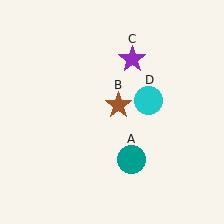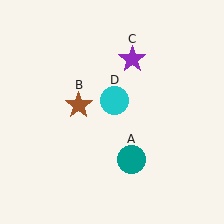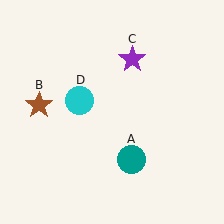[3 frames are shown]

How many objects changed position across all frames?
2 objects changed position: brown star (object B), cyan circle (object D).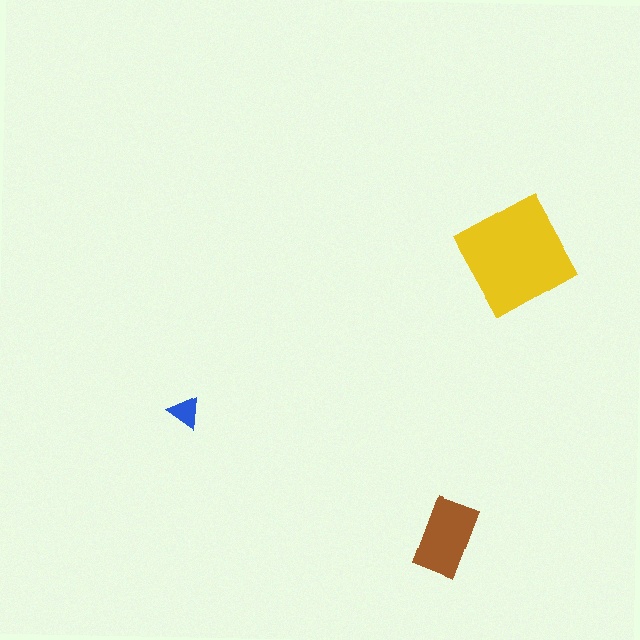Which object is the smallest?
The blue triangle.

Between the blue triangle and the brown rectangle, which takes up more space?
The brown rectangle.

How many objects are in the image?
There are 3 objects in the image.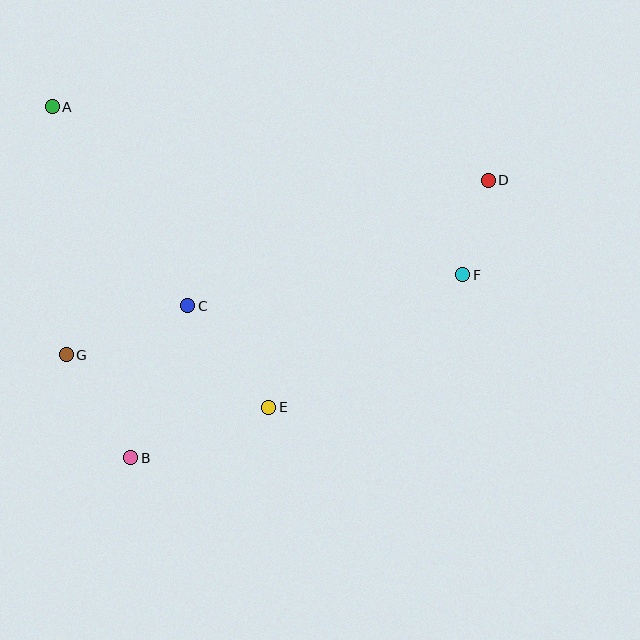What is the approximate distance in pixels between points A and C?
The distance between A and C is approximately 241 pixels.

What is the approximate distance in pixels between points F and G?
The distance between F and G is approximately 405 pixels.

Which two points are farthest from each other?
Points D and G are farthest from each other.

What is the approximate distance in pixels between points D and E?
The distance between D and E is approximately 316 pixels.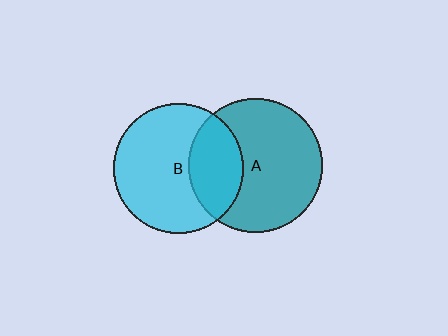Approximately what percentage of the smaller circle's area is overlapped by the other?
Approximately 30%.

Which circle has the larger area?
Circle A (teal).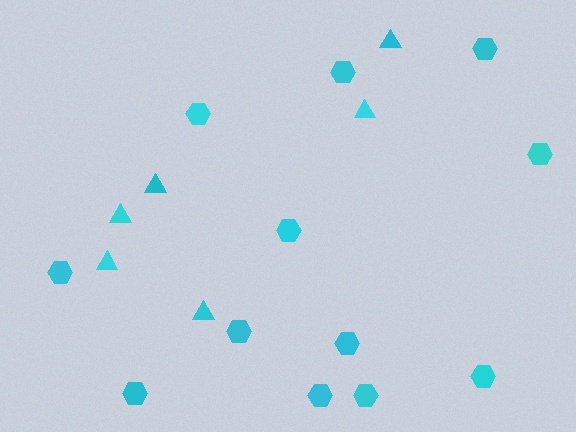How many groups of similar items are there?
There are 2 groups: one group of triangles (6) and one group of hexagons (12).